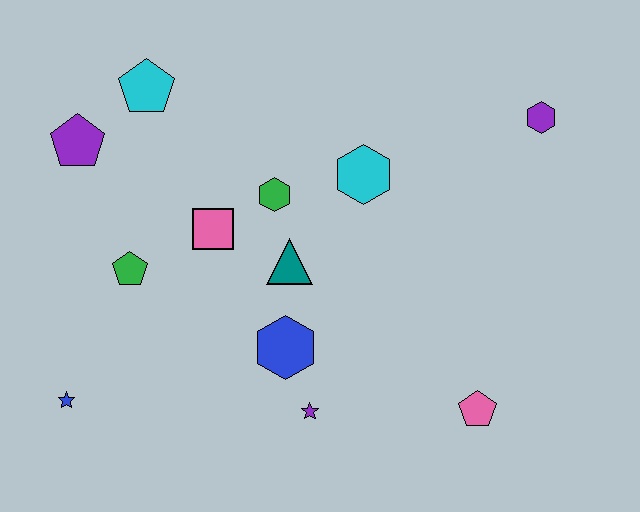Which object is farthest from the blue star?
The purple hexagon is farthest from the blue star.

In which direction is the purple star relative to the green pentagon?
The purple star is to the right of the green pentagon.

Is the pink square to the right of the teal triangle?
No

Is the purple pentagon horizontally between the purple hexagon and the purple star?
No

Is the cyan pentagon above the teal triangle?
Yes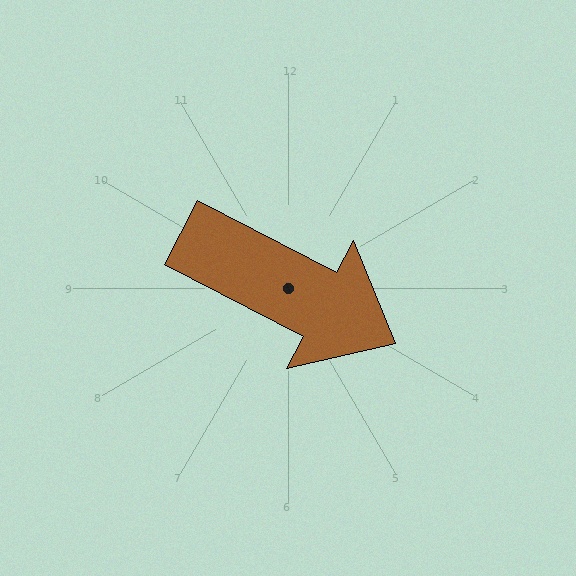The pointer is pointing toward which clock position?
Roughly 4 o'clock.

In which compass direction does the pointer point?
Southeast.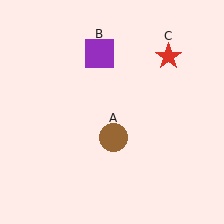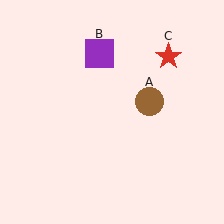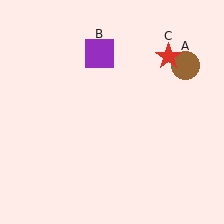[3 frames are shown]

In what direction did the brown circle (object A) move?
The brown circle (object A) moved up and to the right.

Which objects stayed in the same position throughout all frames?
Purple square (object B) and red star (object C) remained stationary.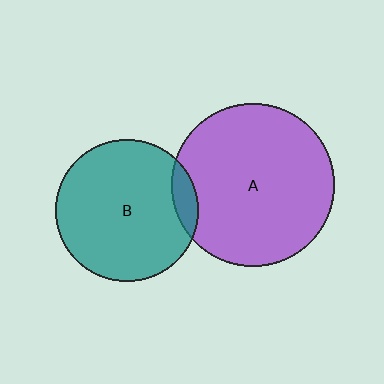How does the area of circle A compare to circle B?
Approximately 1.3 times.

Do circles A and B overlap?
Yes.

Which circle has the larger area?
Circle A (purple).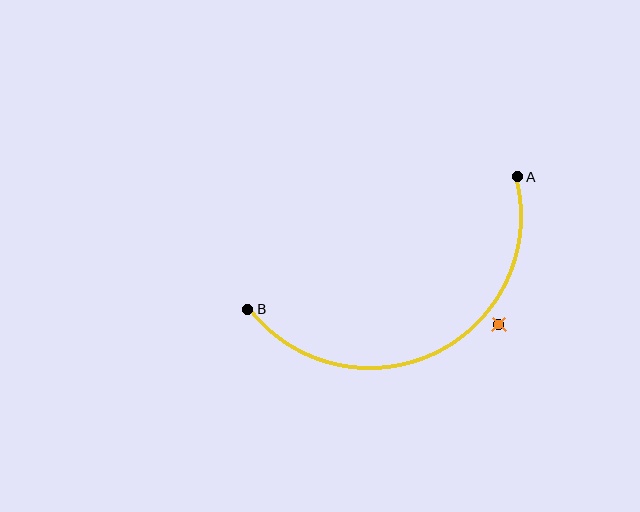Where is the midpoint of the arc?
The arc midpoint is the point on the curve farthest from the straight line joining A and B. It sits below that line.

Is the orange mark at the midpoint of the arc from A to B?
No — the orange mark does not lie on the arc at all. It sits slightly outside the curve.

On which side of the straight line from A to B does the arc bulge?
The arc bulges below the straight line connecting A and B.